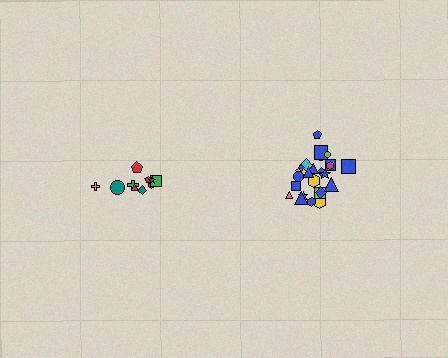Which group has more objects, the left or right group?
The right group.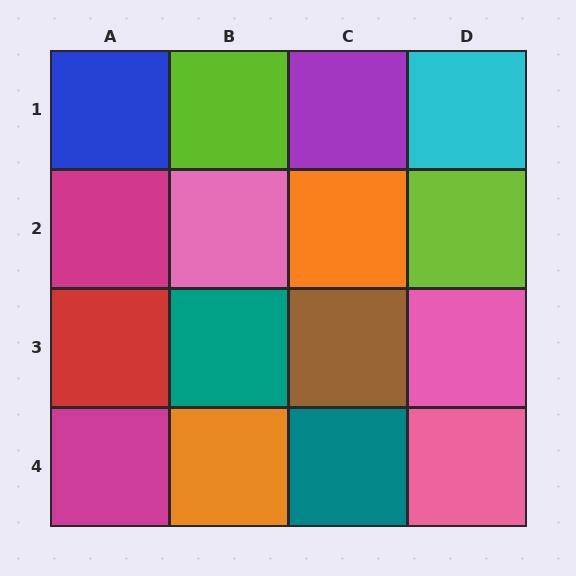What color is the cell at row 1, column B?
Lime.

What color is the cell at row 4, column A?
Magenta.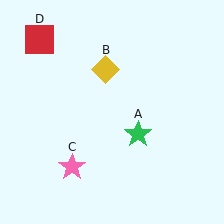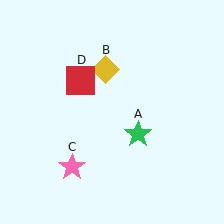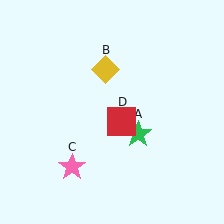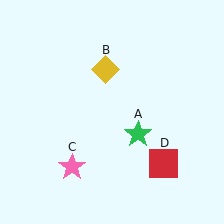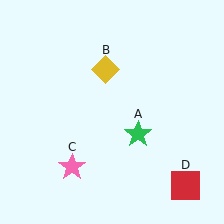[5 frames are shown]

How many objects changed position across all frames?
1 object changed position: red square (object D).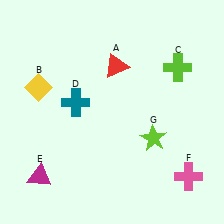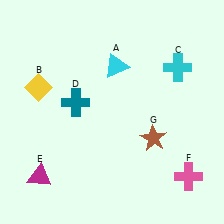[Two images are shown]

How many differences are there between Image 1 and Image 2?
There are 3 differences between the two images.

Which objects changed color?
A changed from red to cyan. C changed from lime to cyan. G changed from lime to brown.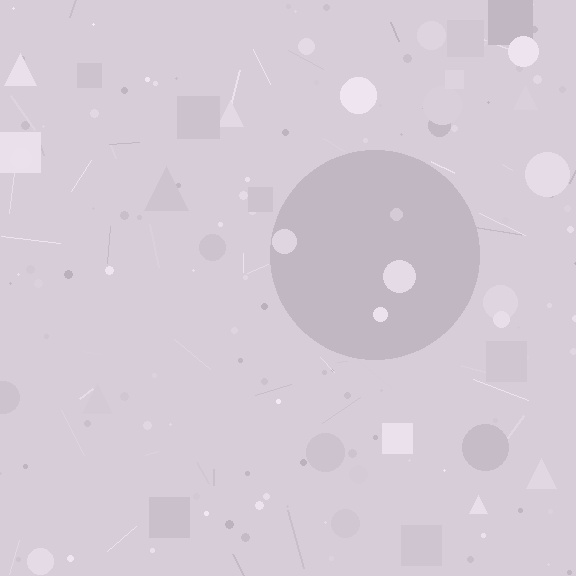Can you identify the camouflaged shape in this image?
The camouflaged shape is a circle.